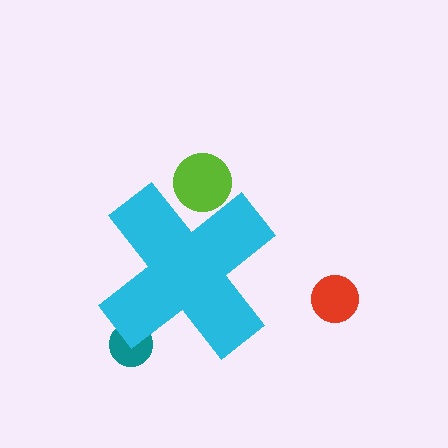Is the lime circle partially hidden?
Yes, the lime circle is partially hidden behind the cyan cross.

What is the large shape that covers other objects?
A cyan cross.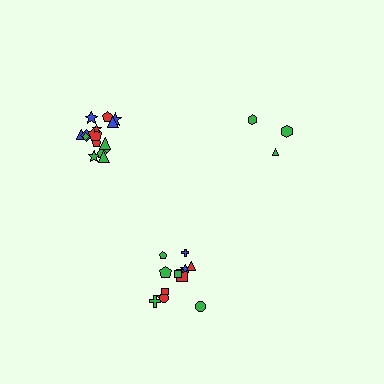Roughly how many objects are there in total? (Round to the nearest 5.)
Roughly 30 objects in total.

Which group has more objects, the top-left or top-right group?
The top-left group.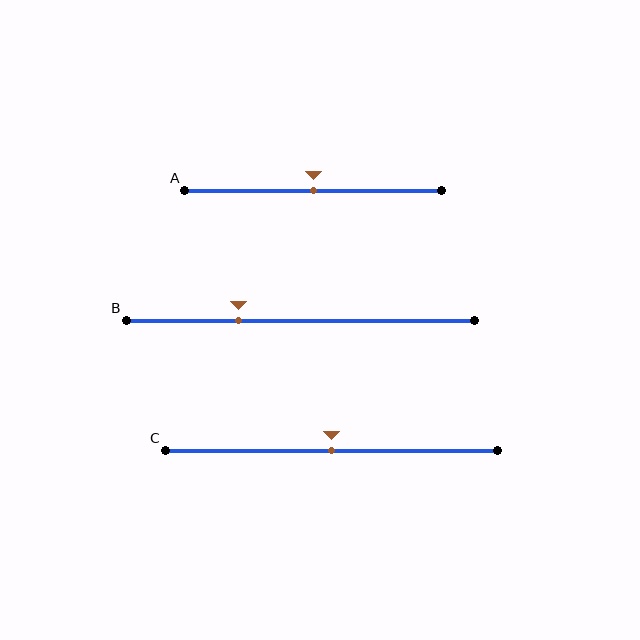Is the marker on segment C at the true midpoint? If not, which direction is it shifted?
Yes, the marker on segment C is at the true midpoint.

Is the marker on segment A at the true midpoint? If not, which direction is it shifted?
Yes, the marker on segment A is at the true midpoint.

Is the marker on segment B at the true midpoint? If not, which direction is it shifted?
No, the marker on segment B is shifted to the left by about 18% of the segment length.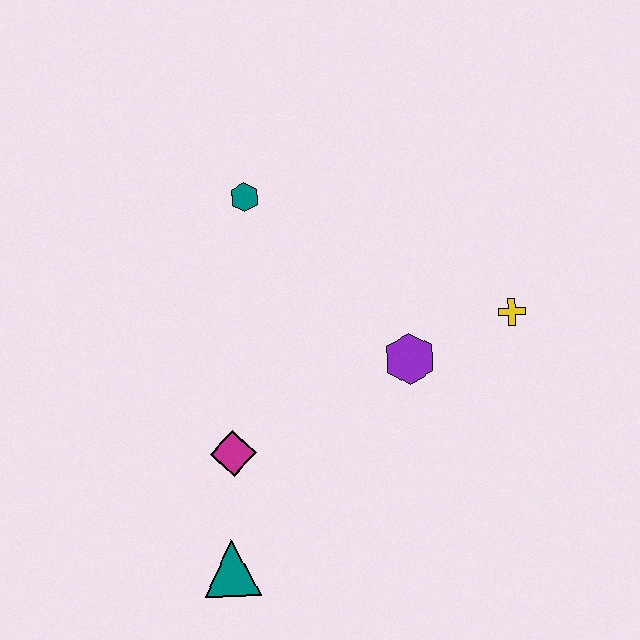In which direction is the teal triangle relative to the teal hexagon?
The teal triangle is below the teal hexagon.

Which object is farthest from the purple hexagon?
The teal triangle is farthest from the purple hexagon.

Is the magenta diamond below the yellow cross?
Yes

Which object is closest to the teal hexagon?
The purple hexagon is closest to the teal hexagon.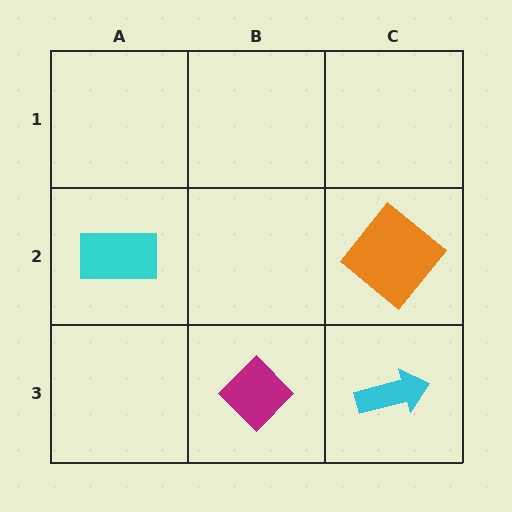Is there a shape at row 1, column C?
No, that cell is empty.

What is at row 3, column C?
A cyan arrow.